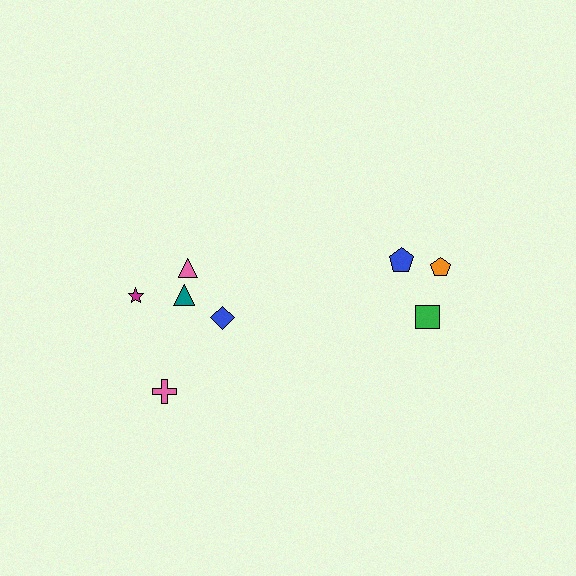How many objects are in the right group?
There are 3 objects.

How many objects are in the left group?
There are 5 objects.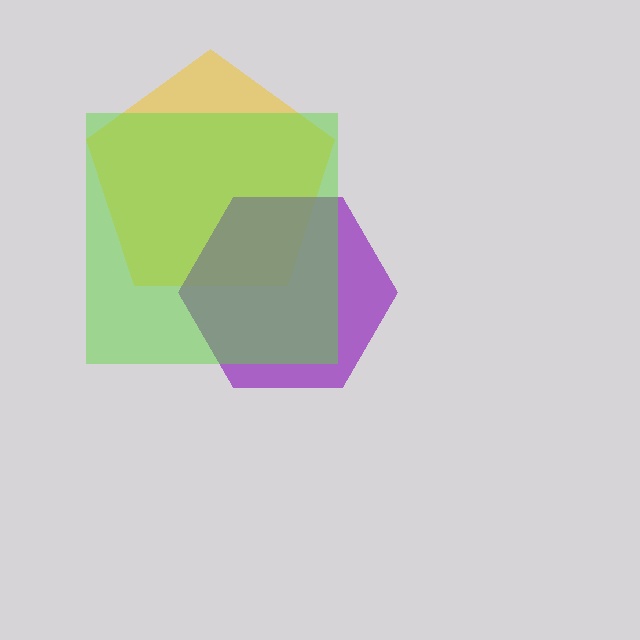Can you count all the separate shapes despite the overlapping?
Yes, there are 3 separate shapes.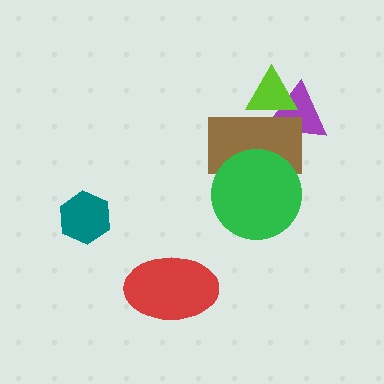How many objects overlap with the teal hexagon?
0 objects overlap with the teal hexagon.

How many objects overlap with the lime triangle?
2 objects overlap with the lime triangle.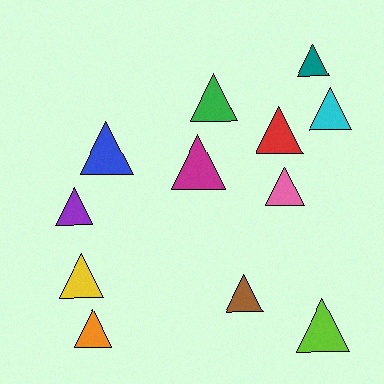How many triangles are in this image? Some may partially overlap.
There are 12 triangles.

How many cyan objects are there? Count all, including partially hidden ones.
There is 1 cyan object.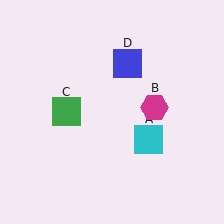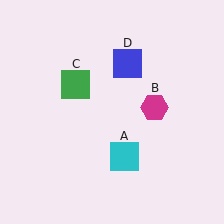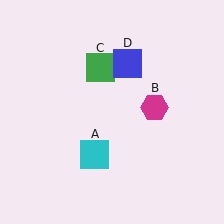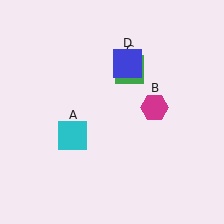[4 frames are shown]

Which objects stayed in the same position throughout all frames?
Magenta hexagon (object B) and blue square (object D) remained stationary.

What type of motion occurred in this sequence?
The cyan square (object A), green square (object C) rotated clockwise around the center of the scene.